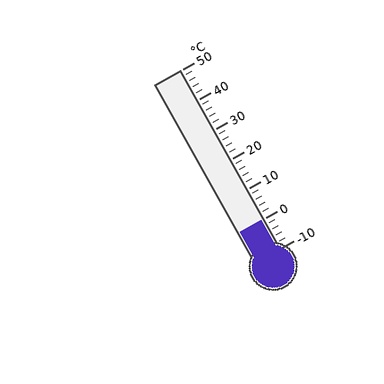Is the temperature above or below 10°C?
The temperature is below 10°C.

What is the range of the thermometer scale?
The thermometer scale ranges from -10°C to 50°C.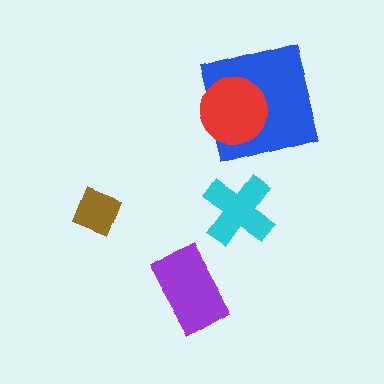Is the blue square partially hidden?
Yes, it is partially covered by another shape.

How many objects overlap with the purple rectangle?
0 objects overlap with the purple rectangle.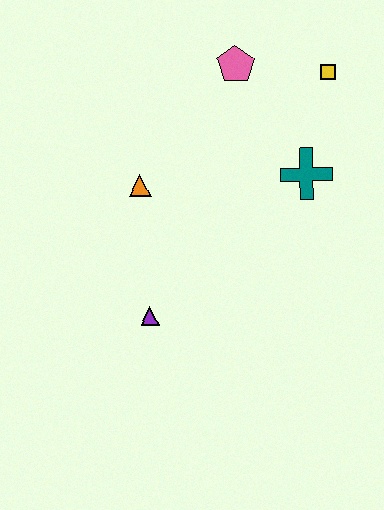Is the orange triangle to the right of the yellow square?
No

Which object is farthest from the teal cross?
The purple triangle is farthest from the teal cross.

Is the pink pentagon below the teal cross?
No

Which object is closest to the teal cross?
The yellow square is closest to the teal cross.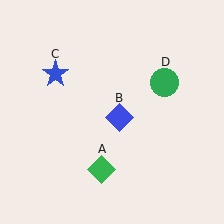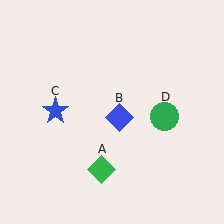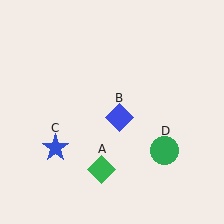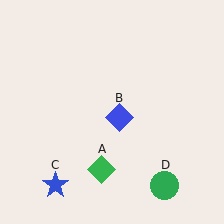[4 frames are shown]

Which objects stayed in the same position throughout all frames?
Green diamond (object A) and blue diamond (object B) remained stationary.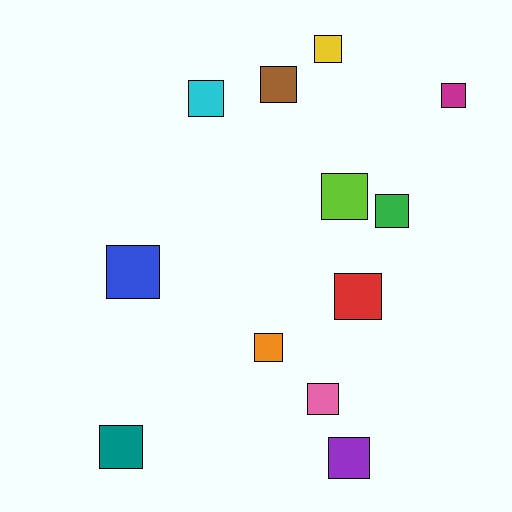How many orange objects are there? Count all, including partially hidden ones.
There is 1 orange object.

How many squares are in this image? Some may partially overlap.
There are 12 squares.